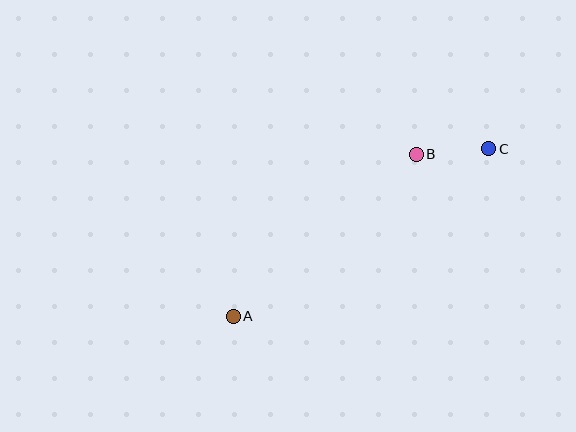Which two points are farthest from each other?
Points A and C are farthest from each other.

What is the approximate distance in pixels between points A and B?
The distance between A and B is approximately 245 pixels.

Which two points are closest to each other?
Points B and C are closest to each other.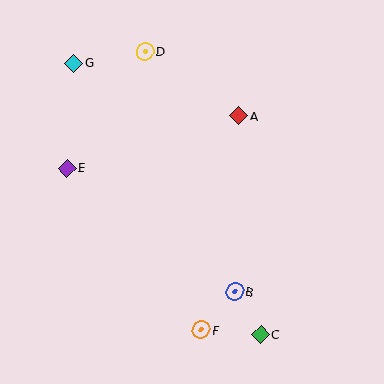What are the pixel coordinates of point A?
Point A is at (239, 116).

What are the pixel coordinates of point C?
Point C is at (260, 335).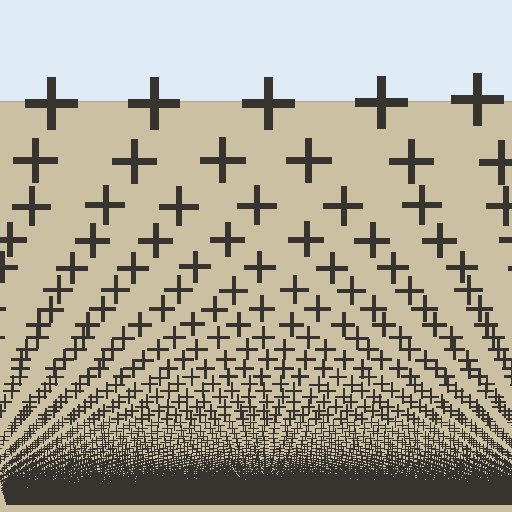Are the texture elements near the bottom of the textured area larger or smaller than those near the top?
Smaller. The gradient is inverted — elements near the bottom are smaller and denser.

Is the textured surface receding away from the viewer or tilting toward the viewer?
The surface appears to tilt toward the viewer. Texture elements get larger and sparser toward the top.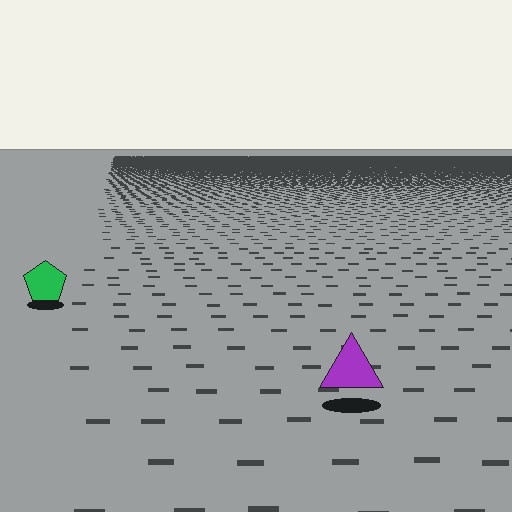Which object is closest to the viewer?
The purple triangle is closest. The texture marks near it are larger and more spread out.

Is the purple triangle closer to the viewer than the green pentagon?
Yes. The purple triangle is closer — you can tell from the texture gradient: the ground texture is coarser near it.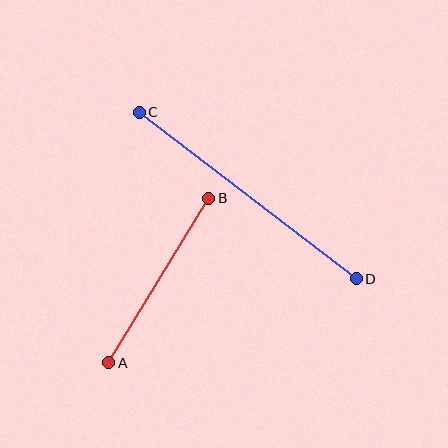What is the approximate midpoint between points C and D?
The midpoint is at approximately (248, 195) pixels.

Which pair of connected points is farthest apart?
Points C and D are farthest apart.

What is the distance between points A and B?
The distance is approximately 193 pixels.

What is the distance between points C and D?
The distance is approximately 274 pixels.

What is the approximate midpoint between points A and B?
The midpoint is at approximately (159, 281) pixels.